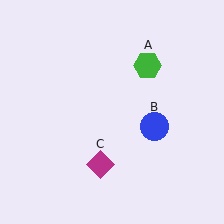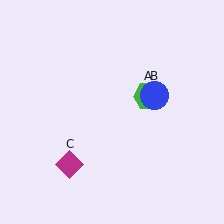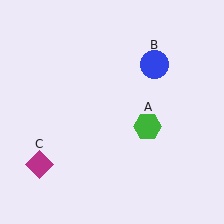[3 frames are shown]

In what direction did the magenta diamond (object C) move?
The magenta diamond (object C) moved left.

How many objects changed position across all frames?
3 objects changed position: green hexagon (object A), blue circle (object B), magenta diamond (object C).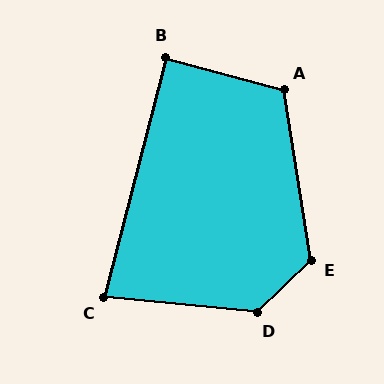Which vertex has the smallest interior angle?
C, at approximately 81 degrees.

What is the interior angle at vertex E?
Approximately 125 degrees (obtuse).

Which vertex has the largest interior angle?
D, at approximately 130 degrees.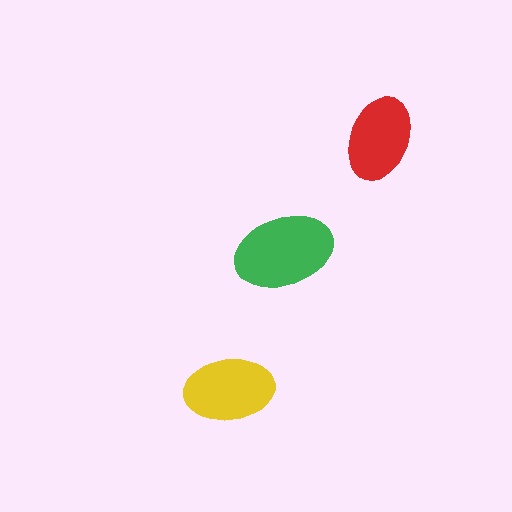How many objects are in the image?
There are 3 objects in the image.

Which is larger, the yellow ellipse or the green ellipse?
The green one.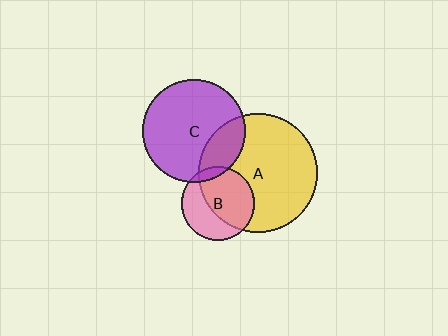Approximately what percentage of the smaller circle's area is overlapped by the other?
Approximately 10%.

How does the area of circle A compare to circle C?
Approximately 1.3 times.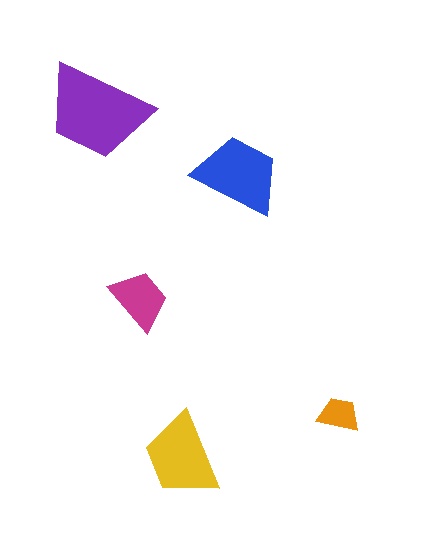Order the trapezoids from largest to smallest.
the purple one, the blue one, the yellow one, the magenta one, the orange one.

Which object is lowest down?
The yellow trapezoid is bottommost.